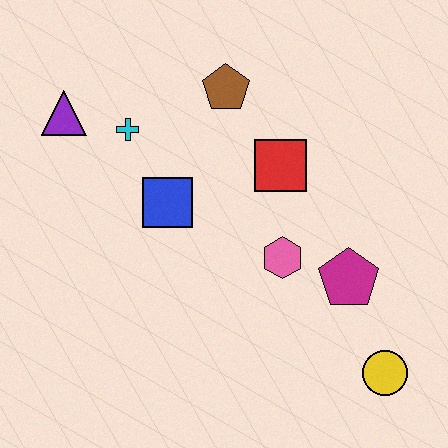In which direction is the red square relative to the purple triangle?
The red square is to the right of the purple triangle.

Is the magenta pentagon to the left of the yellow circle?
Yes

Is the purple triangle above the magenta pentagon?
Yes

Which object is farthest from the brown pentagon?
The yellow circle is farthest from the brown pentagon.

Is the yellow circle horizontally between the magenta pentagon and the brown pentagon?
No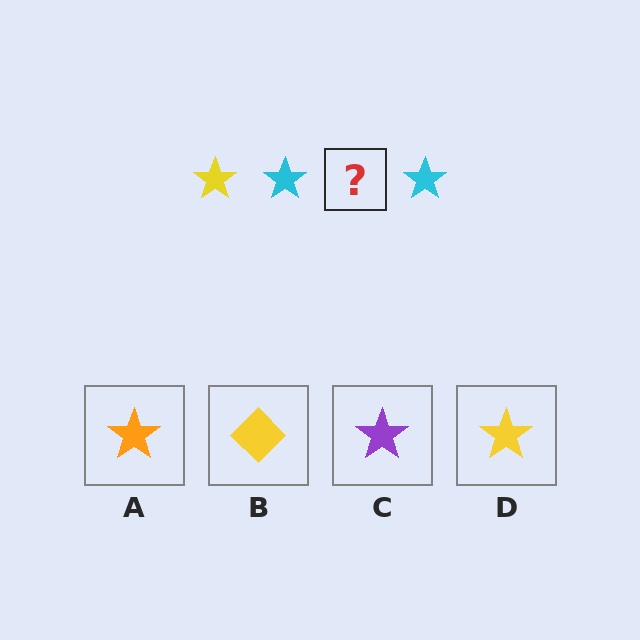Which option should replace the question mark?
Option D.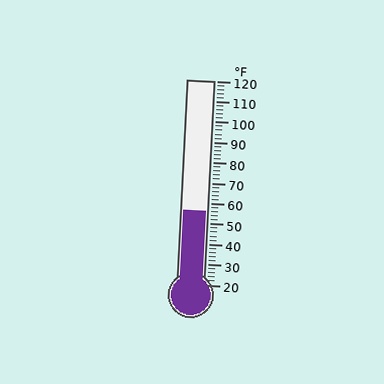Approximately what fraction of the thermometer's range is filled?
The thermometer is filled to approximately 35% of its range.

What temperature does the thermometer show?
The thermometer shows approximately 56°F.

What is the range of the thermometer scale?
The thermometer scale ranges from 20°F to 120°F.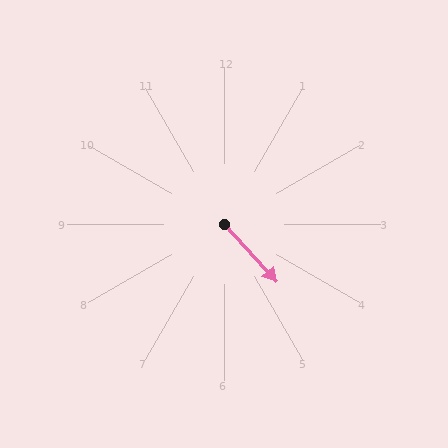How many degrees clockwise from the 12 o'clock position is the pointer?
Approximately 138 degrees.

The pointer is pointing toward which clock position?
Roughly 5 o'clock.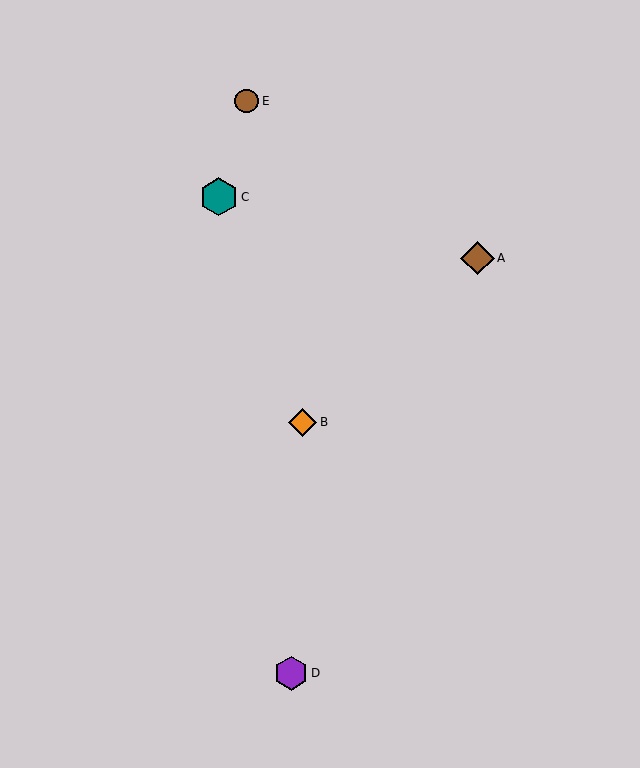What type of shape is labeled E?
Shape E is a brown circle.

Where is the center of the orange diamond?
The center of the orange diamond is at (303, 422).